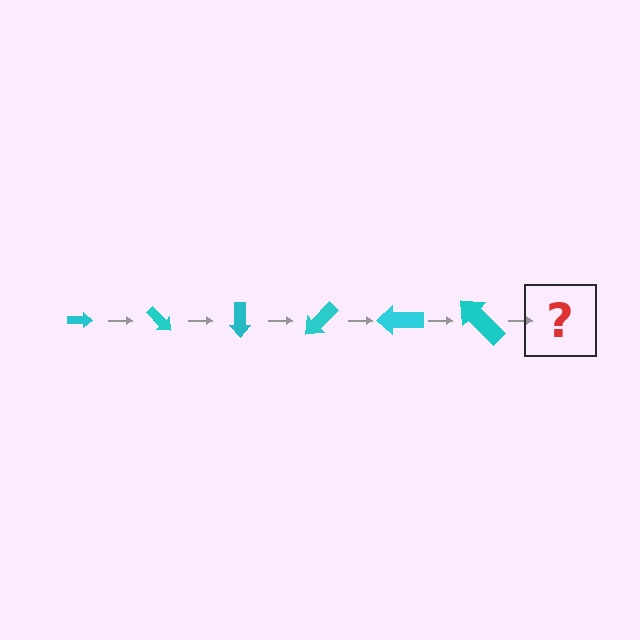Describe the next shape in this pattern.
It should be an arrow, larger than the previous one and rotated 270 degrees from the start.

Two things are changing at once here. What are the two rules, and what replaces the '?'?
The two rules are that the arrow grows larger each step and it rotates 45 degrees each step. The '?' should be an arrow, larger than the previous one and rotated 270 degrees from the start.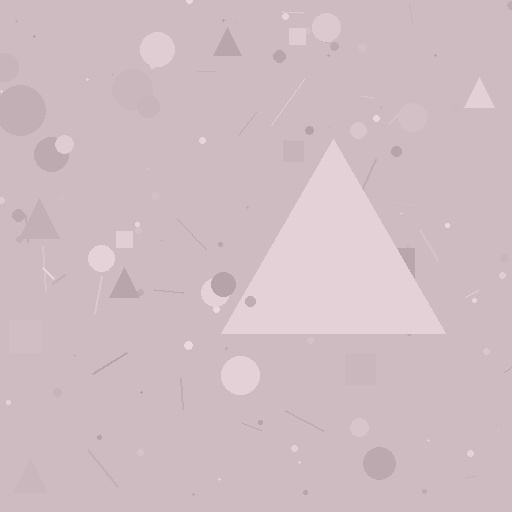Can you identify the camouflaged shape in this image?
The camouflaged shape is a triangle.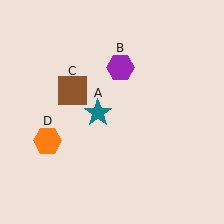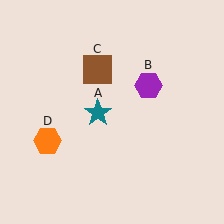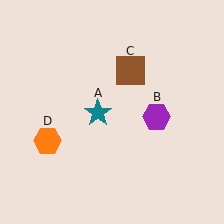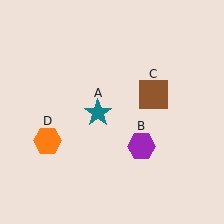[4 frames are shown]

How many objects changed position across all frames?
2 objects changed position: purple hexagon (object B), brown square (object C).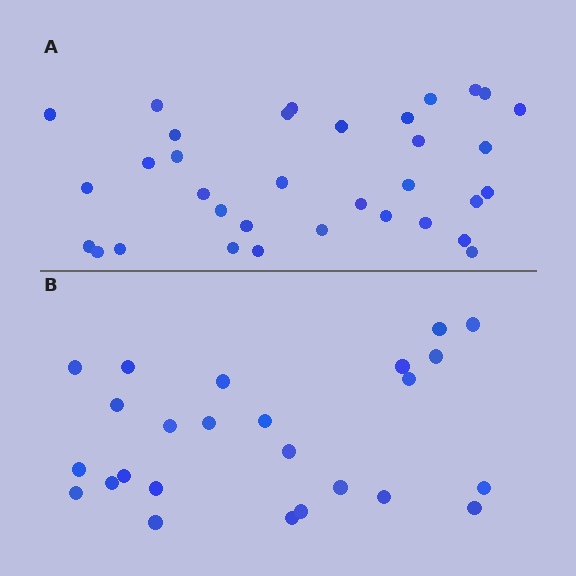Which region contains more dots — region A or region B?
Region A (the top region) has more dots.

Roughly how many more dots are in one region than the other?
Region A has roughly 8 or so more dots than region B.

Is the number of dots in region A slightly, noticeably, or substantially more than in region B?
Region A has noticeably more, but not dramatically so. The ratio is roughly 1.4 to 1.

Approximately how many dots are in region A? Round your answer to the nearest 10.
About 30 dots. (The exact count is 34, which rounds to 30.)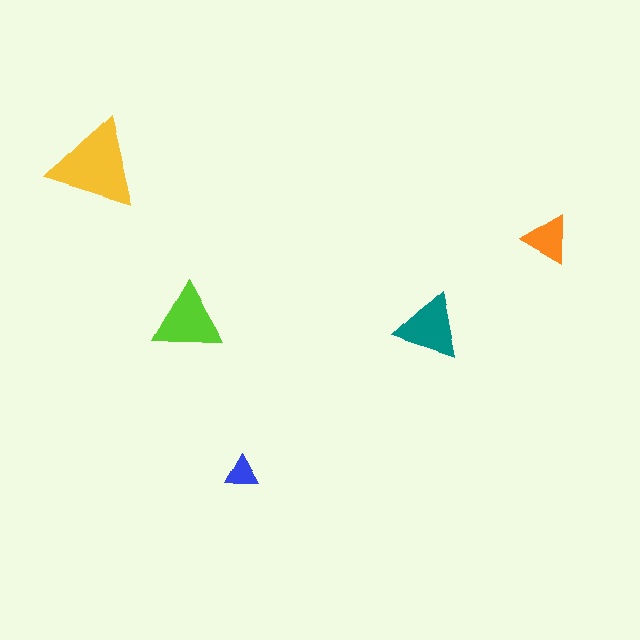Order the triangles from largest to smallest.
the yellow one, the lime one, the teal one, the orange one, the blue one.